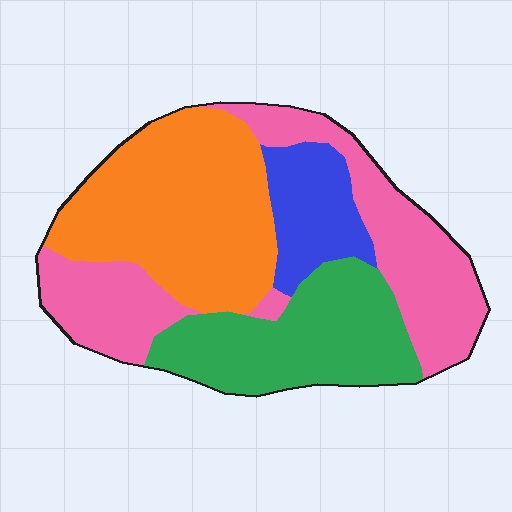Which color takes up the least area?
Blue, at roughly 10%.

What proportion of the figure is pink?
Pink covers 32% of the figure.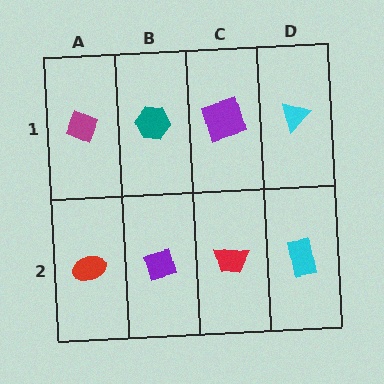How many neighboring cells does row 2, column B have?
3.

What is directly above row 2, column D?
A cyan triangle.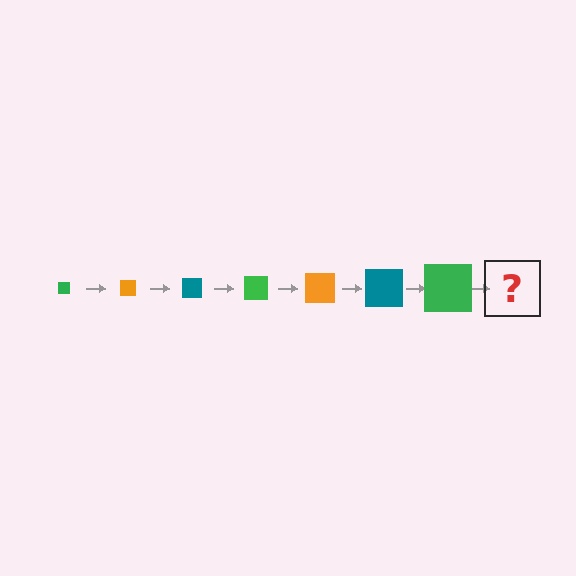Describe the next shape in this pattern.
It should be an orange square, larger than the previous one.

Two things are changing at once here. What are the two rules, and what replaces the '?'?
The two rules are that the square grows larger each step and the color cycles through green, orange, and teal. The '?' should be an orange square, larger than the previous one.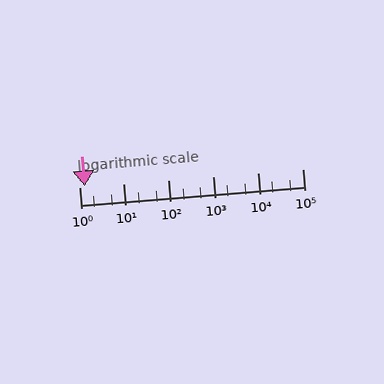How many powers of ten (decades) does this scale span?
The scale spans 5 decades, from 1 to 100000.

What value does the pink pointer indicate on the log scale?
The pointer indicates approximately 1.3.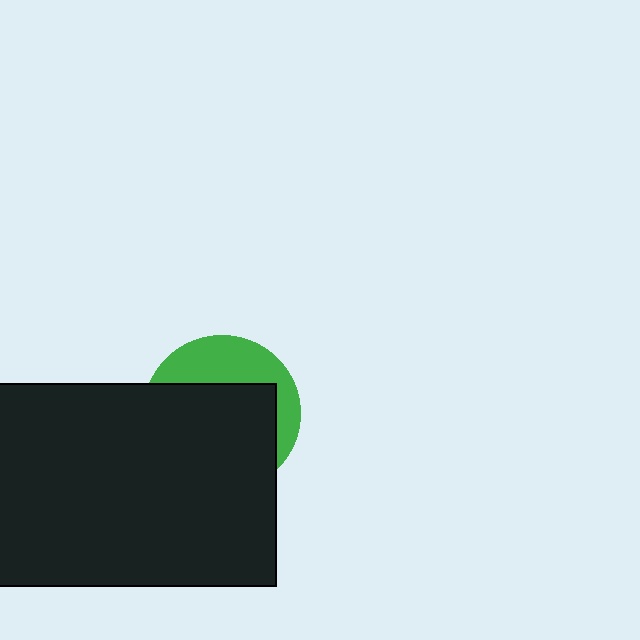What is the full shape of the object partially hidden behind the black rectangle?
The partially hidden object is a green circle.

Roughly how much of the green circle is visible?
A small part of it is visible (roughly 34%).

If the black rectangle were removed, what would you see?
You would see the complete green circle.